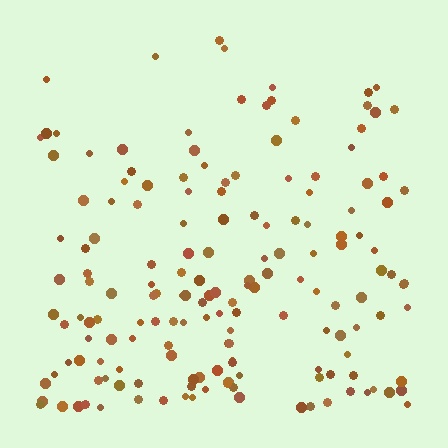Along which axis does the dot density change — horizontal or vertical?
Vertical.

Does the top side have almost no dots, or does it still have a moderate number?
Still a moderate number, just noticeably fewer than the bottom.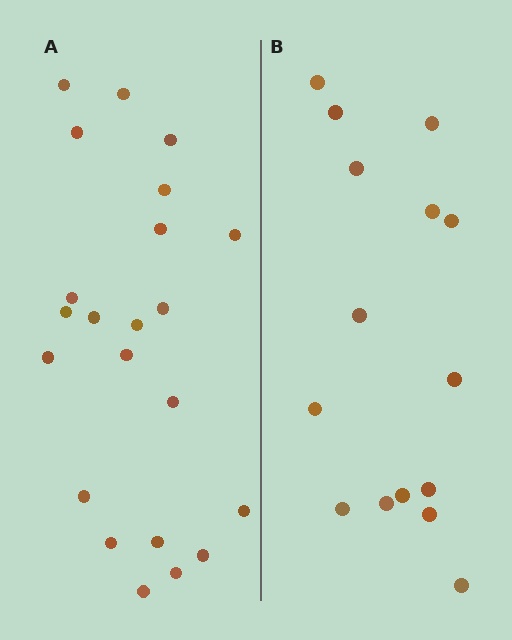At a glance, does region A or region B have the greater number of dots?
Region A (the left region) has more dots.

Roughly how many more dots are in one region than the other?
Region A has roughly 8 or so more dots than region B.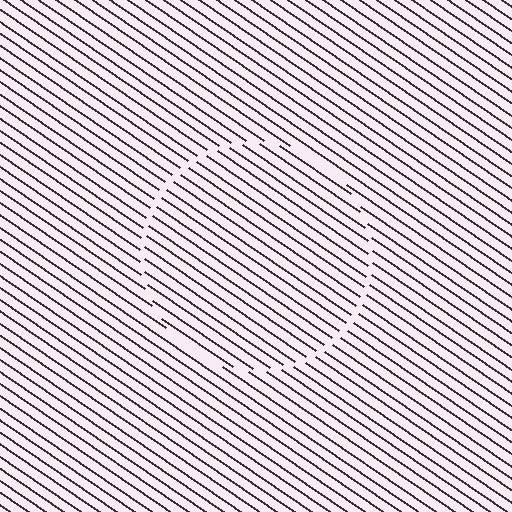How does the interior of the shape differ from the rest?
The interior of the shape contains the same grating, shifted by half a period — the contour is defined by the phase discontinuity where line-ends from the inner and outer gratings abut.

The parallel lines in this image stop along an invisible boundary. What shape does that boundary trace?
An illusory circle. The interior of the shape contains the same grating, shifted by half a period — the contour is defined by the phase discontinuity where line-ends from the inner and outer gratings abut.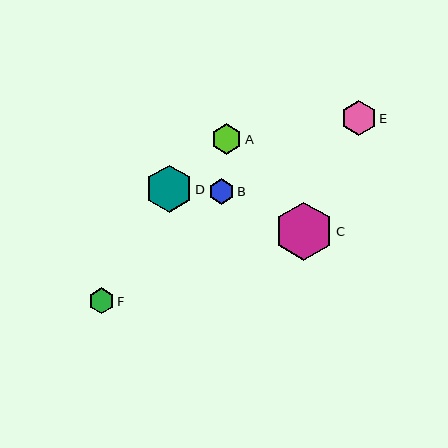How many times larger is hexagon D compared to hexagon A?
Hexagon D is approximately 1.5 times the size of hexagon A.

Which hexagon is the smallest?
Hexagon B is the smallest with a size of approximately 25 pixels.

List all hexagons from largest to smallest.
From largest to smallest: C, D, E, A, F, B.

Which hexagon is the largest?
Hexagon C is the largest with a size of approximately 59 pixels.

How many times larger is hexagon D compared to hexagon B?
Hexagon D is approximately 1.9 times the size of hexagon B.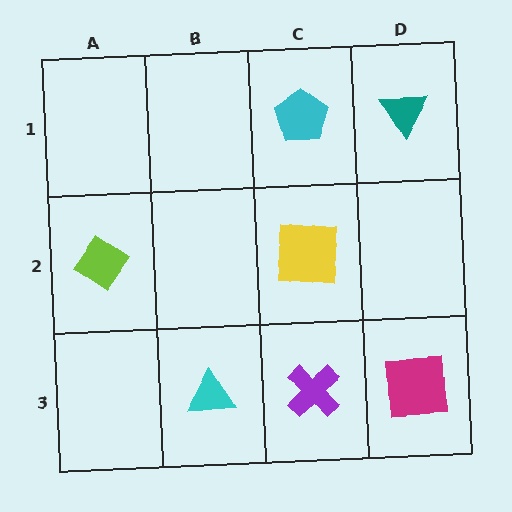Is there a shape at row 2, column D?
No, that cell is empty.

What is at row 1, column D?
A teal triangle.